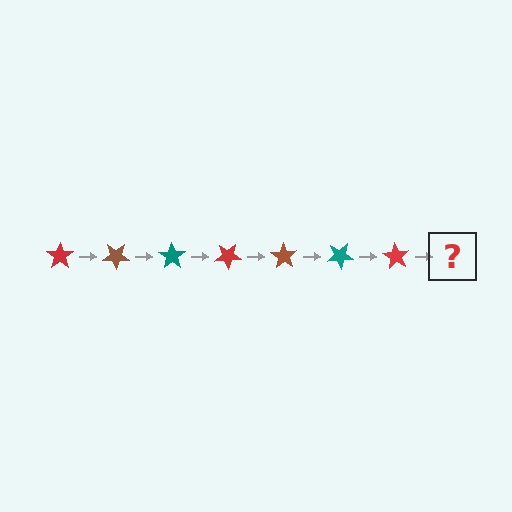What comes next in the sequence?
The next element should be a brown star, rotated 245 degrees from the start.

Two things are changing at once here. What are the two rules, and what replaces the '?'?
The two rules are that it rotates 35 degrees each step and the color cycles through red, brown, and teal. The '?' should be a brown star, rotated 245 degrees from the start.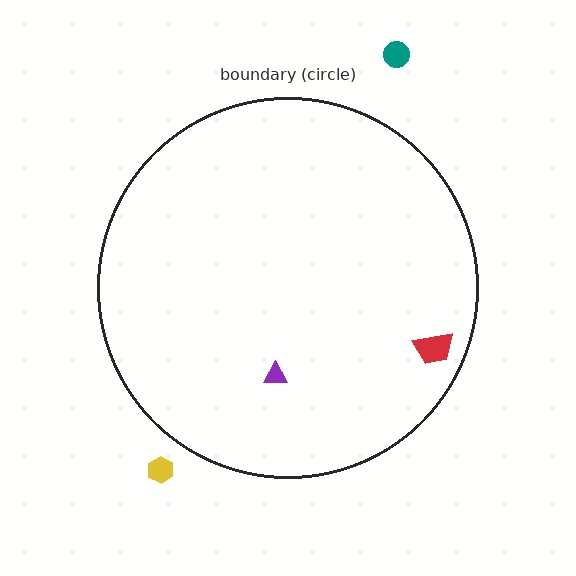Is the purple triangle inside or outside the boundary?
Inside.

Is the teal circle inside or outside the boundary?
Outside.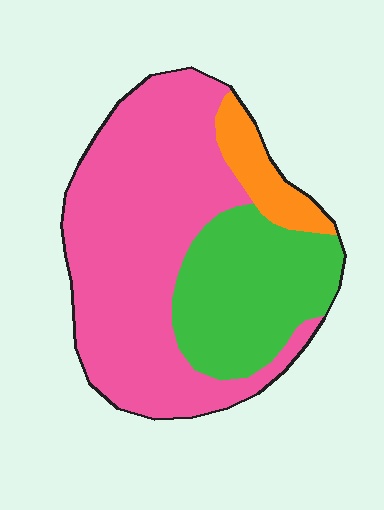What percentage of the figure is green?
Green covers roughly 30% of the figure.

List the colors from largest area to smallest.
From largest to smallest: pink, green, orange.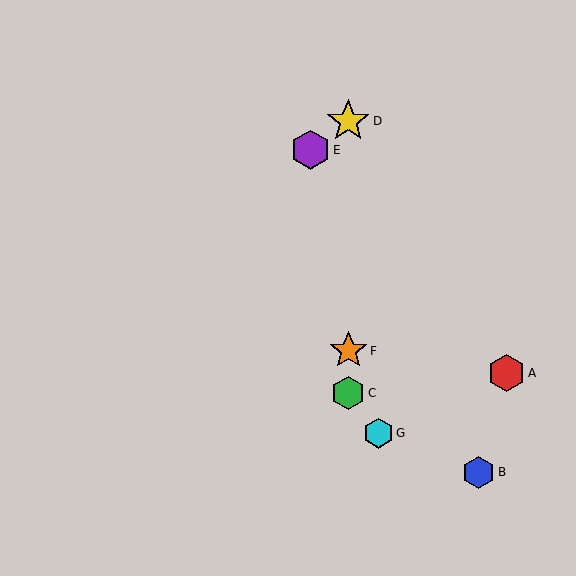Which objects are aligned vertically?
Objects C, D, F are aligned vertically.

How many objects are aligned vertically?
3 objects (C, D, F) are aligned vertically.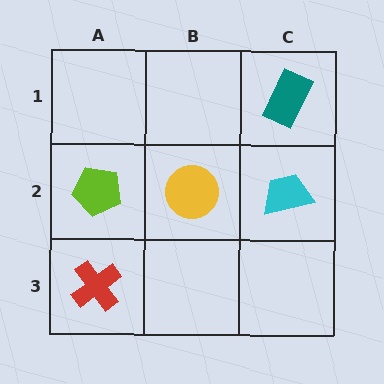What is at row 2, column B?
A yellow circle.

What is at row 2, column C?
A cyan trapezoid.